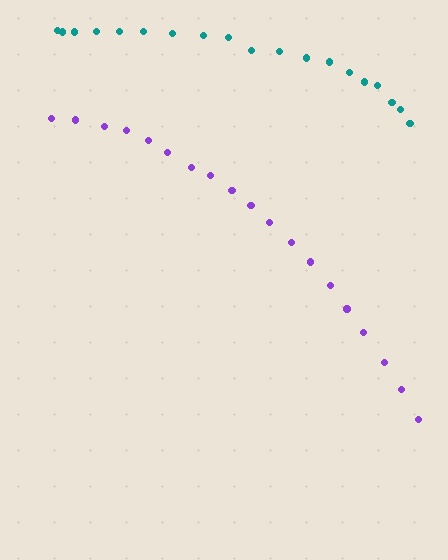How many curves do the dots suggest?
There are 2 distinct paths.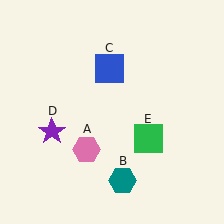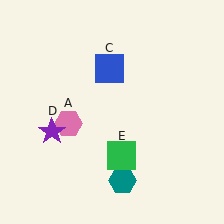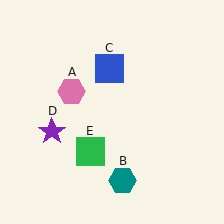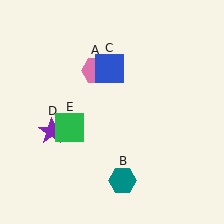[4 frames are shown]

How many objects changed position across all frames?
2 objects changed position: pink hexagon (object A), green square (object E).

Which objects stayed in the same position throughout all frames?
Teal hexagon (object B) and blue square (object C) and purple star (object D) remained stationary.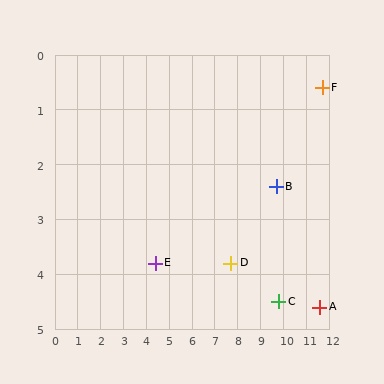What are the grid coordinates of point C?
Point C is at approximately (9.8, 4.5).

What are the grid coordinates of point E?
Point E is at approximately (4.4, 3.8).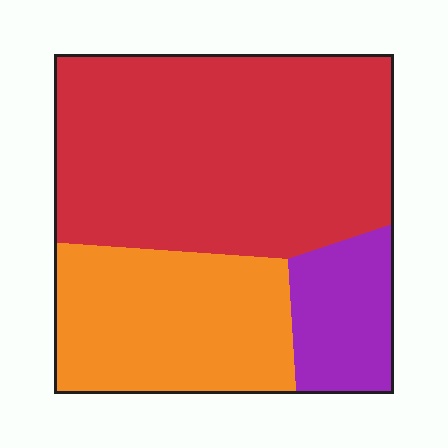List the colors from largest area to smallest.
From largest to smallest: red, orange, purple.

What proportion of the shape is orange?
Orange takes up between a sixth and a third of the shape.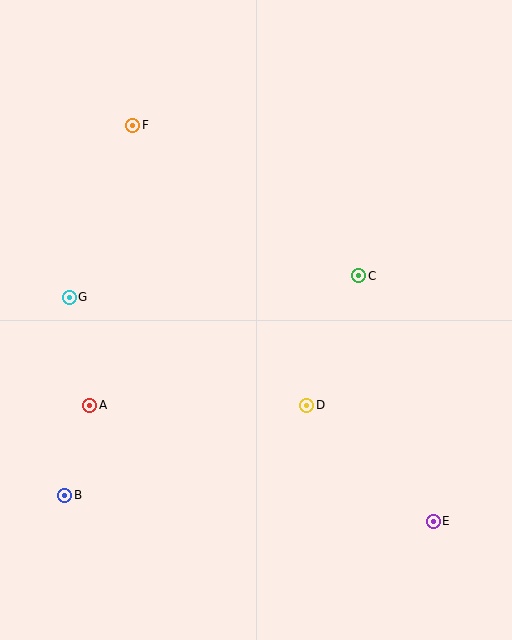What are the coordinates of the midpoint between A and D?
The midpoint between A and D is at (198, 405).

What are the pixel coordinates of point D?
Point D is at (307, 405).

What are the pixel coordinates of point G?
Point G is at (69, 297).